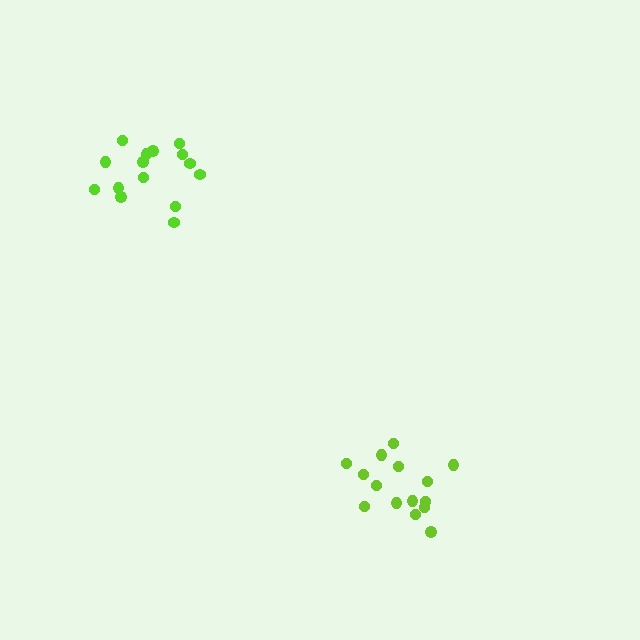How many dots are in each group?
Group 1: 15 dots, Group 2: 15 dots (30 total).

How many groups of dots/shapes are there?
There are 2 groups.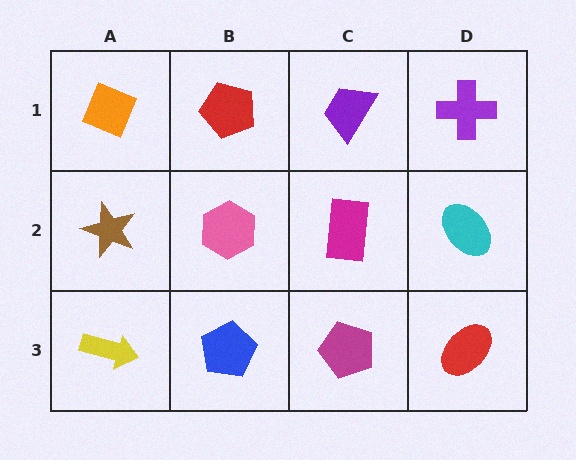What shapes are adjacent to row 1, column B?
A pink hexagon (row 2, column B), an orange diamond (row 1, column A), a purple trapezoid (row 1, column C).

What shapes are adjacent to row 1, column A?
A brown star (row 2, column A), a red pentagon (row 1, column B).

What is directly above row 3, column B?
A pink hexagon.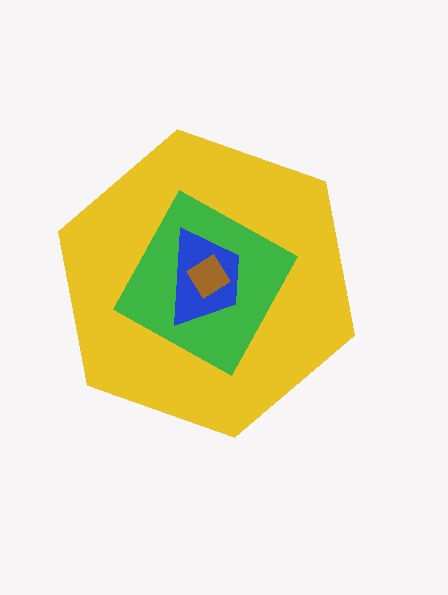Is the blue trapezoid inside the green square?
Yes.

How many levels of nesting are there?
4.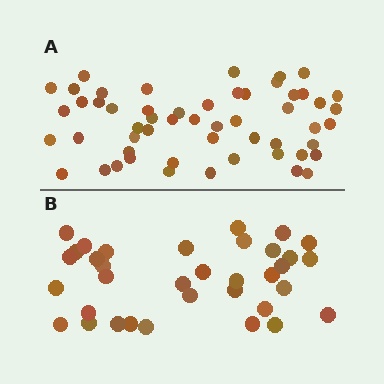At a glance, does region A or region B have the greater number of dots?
Region A (the top region) has more dots.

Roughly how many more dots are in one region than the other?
Region A has approximately 20 more dots than region B.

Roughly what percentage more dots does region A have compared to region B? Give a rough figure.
About 55% more.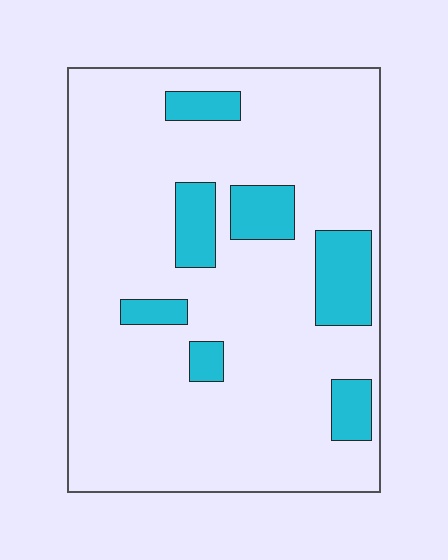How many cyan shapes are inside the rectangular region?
7.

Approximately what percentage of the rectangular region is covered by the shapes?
Approximately 15%.